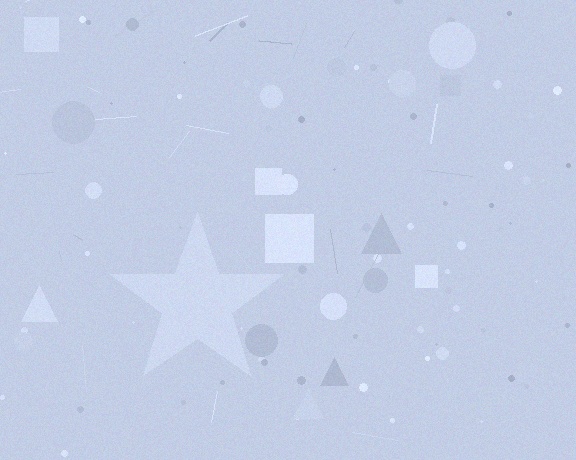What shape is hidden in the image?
A star is hidden in the image.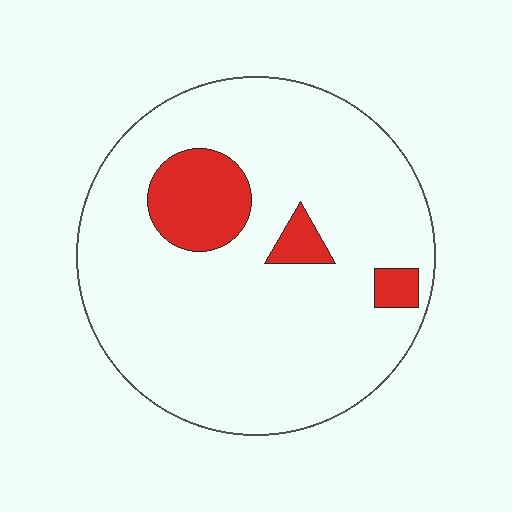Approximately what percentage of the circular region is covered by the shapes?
Approximately 10%.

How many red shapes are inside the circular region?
3.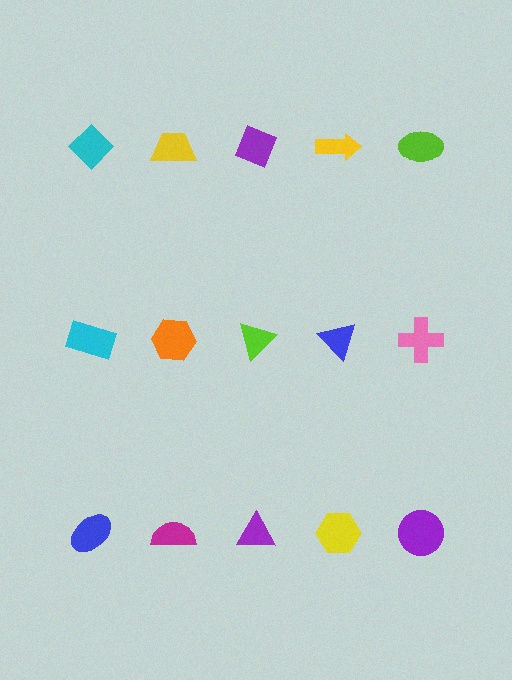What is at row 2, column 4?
A blue triangle.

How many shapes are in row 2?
5 shapes.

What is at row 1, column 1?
A cyan diamond.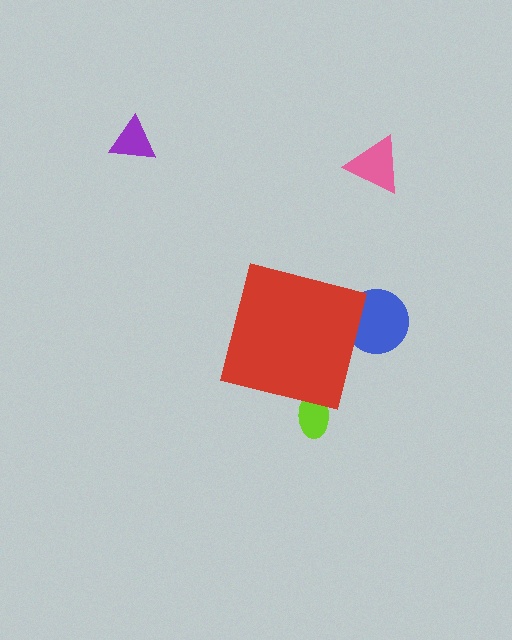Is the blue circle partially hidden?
Yes, the blue circle is partially hidden behind the red square.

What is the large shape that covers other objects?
A red square.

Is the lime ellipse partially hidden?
Yes, the lime ellipse is partially hidden behind the red square.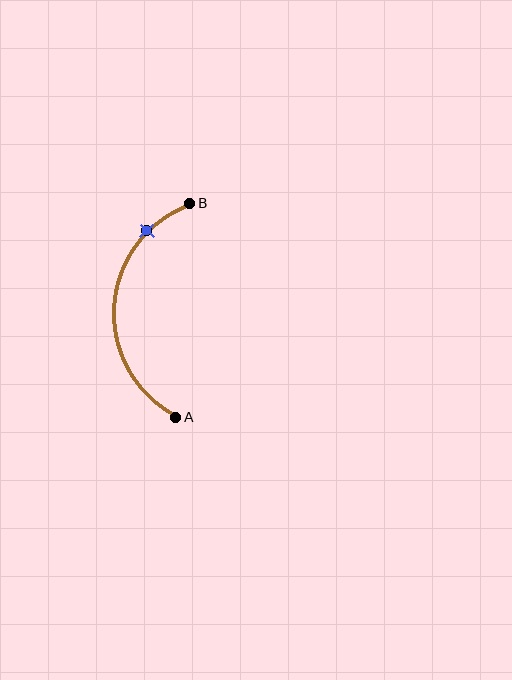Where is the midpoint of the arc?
The arc midpoint is the point on the curve farthest from the straight line joining A and B. It sits to the left of that line.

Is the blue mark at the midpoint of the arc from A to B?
No. The blue mark lies on the arc but is closer to endpoint B. The arc midpoint would be at the point on the curve equidistant along the arc from both A and B.